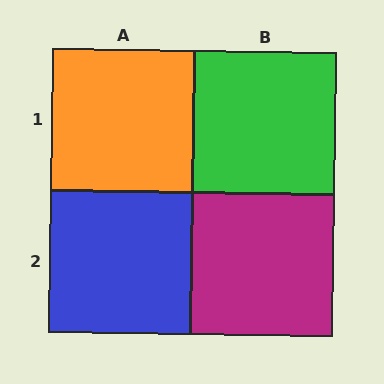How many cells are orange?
1 cell is orange.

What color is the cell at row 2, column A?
Blue.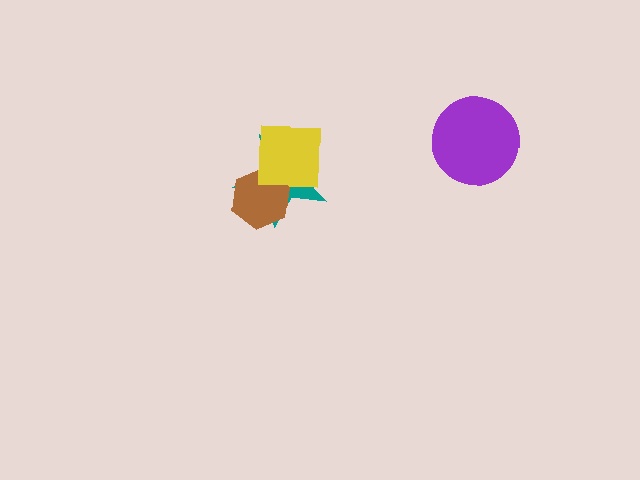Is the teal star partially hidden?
Yes, it is partially covered by another shape.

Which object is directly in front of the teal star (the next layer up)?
The brown hexagon is directly in front of the teal star.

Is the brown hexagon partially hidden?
Yes, it is partially covered by another shape.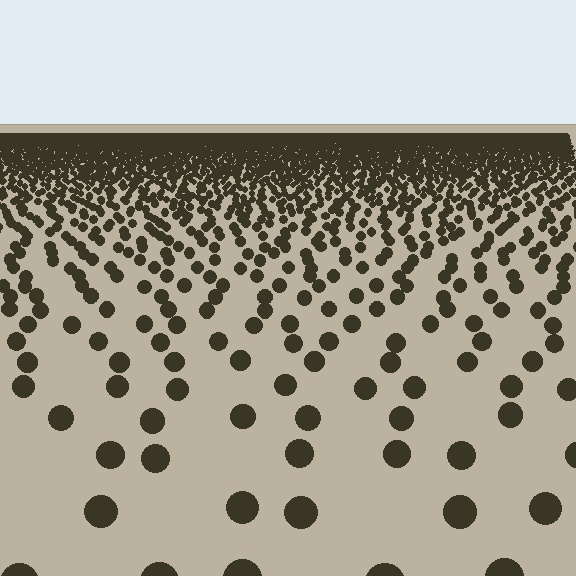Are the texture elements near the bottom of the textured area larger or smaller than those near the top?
Larger. Near the bottom, elements are closer to the viewer and appear at a bigger on-screen size.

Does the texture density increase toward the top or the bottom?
Density increases toward the top.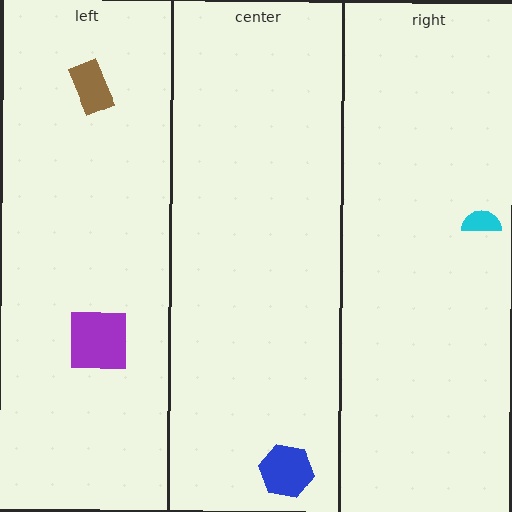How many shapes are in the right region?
1.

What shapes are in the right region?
The cyan semicircle.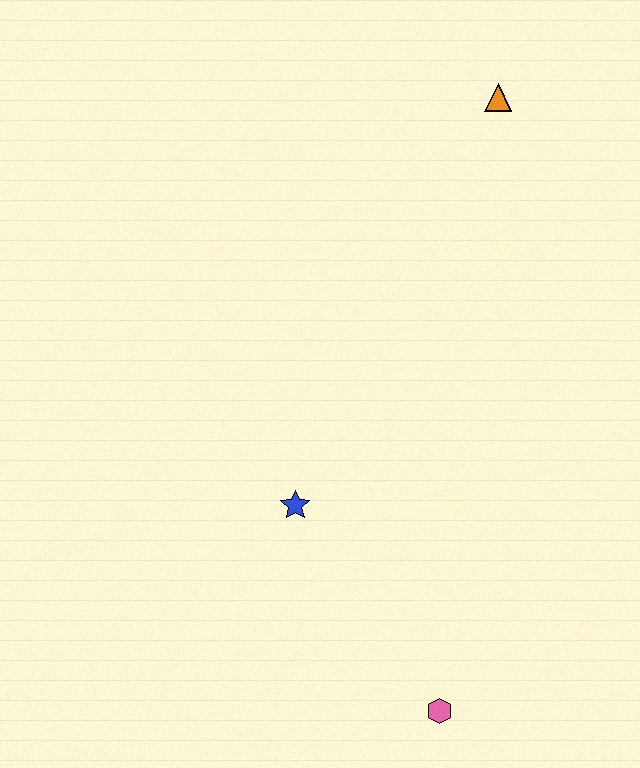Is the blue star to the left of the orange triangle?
Yes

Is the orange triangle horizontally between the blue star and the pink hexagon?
No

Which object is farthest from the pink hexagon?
The orange triangle is farthest from the pink hexagon.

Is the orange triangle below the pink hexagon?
No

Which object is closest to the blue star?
The pink hexagon is closest to the blue star.